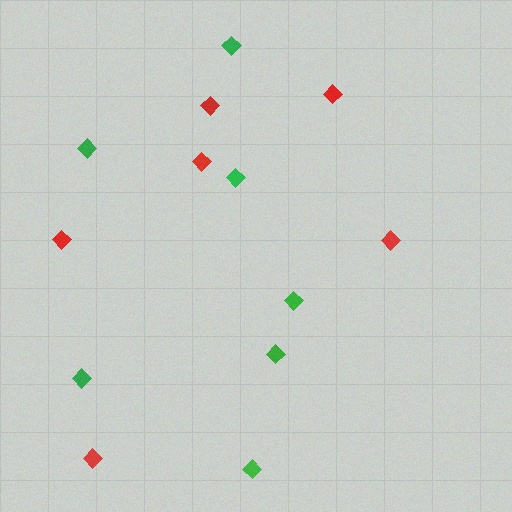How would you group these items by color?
There are 2 groups: one group of green diamonds (7) and one group of red diamonds (6).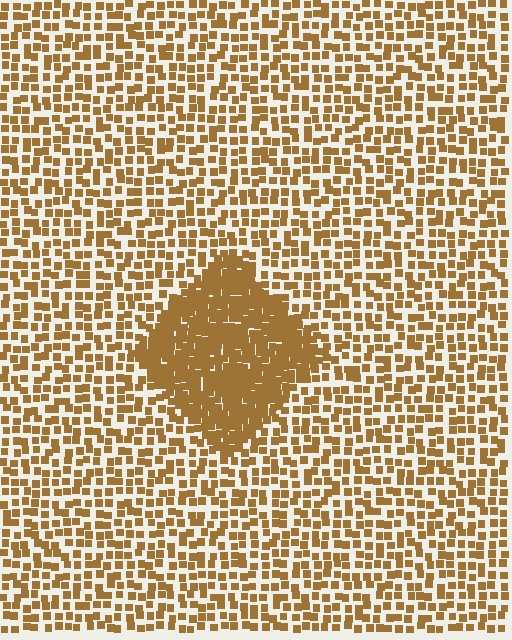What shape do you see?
I see a diamond.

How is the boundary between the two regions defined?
The boundary is defined by a change in element density (approximately 2.4x ratio). All elements are the same color, size, and shape.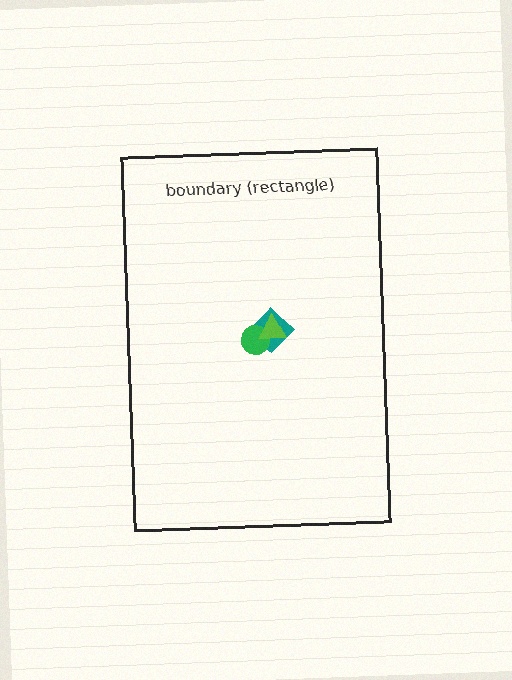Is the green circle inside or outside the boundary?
Inside.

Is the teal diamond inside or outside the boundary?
Inside.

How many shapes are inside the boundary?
3 inside, 0 outside.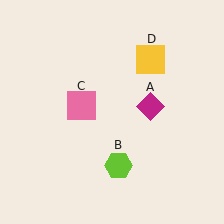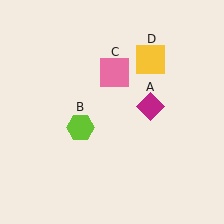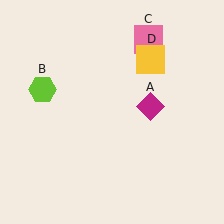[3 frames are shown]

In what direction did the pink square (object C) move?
The pink square (object C) moved up and to the right.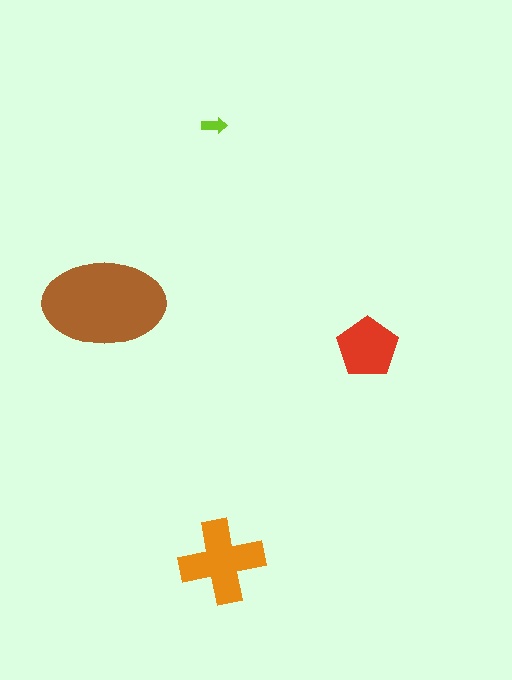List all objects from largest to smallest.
The brown ellipse, the orange cross, the red pentagon, the lime arrow.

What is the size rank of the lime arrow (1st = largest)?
4th.